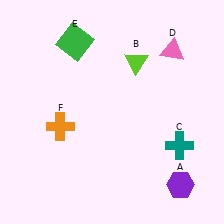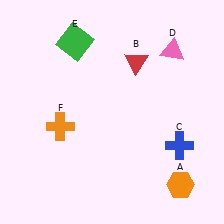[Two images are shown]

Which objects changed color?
A changed from purple to orange. B changed from lime to red. C changed from teal to blue.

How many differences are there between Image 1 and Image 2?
There are 3 differences between the two images.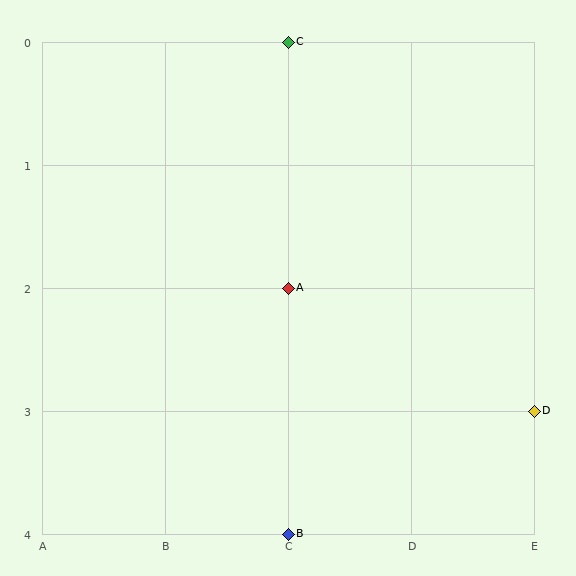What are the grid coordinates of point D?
Point D is at grid coordinates (E, 3).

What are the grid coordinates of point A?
Point A is at grid coordinates (C, 2).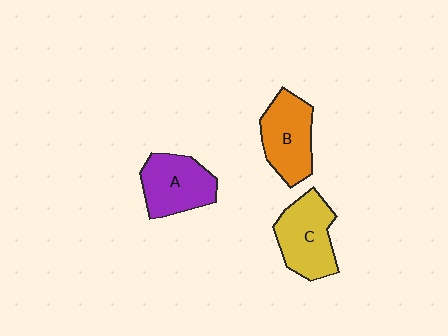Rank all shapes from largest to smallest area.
From largest to smallest: C (yellow), B (orange), A (purple).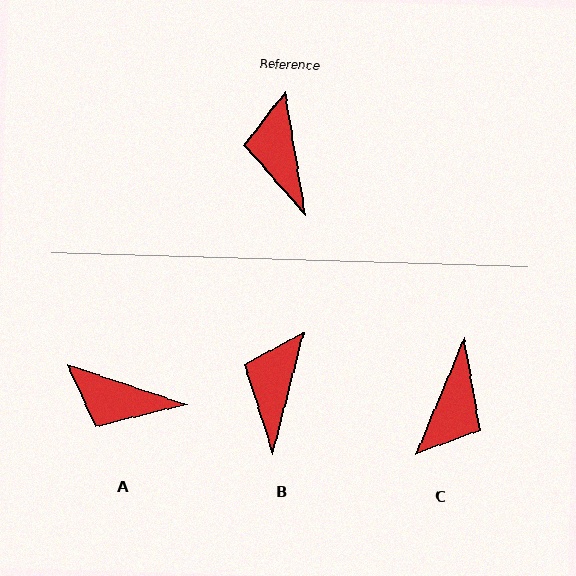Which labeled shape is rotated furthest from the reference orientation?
C, about 148 degrees away.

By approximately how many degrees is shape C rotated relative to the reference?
Approximately 148 degrees counter-clockwise.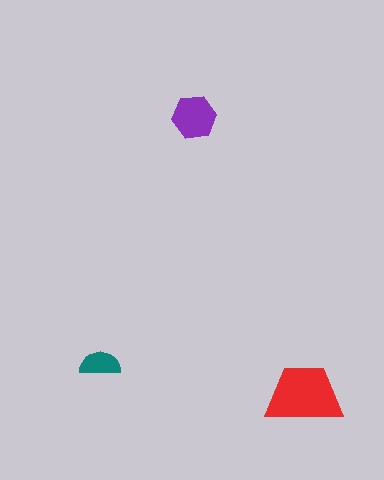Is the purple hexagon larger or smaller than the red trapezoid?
Smaller.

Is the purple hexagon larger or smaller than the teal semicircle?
Larger.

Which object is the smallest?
The teal semicircle.